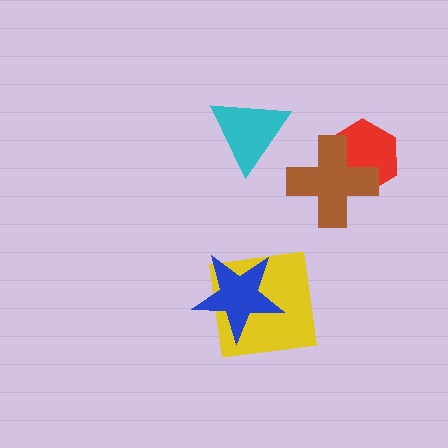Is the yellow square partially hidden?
Yes, it is partially covered by another shape.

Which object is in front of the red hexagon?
The brown cross is in front of the red hexagon.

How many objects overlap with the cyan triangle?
0 objects overlap with the cyan triangle.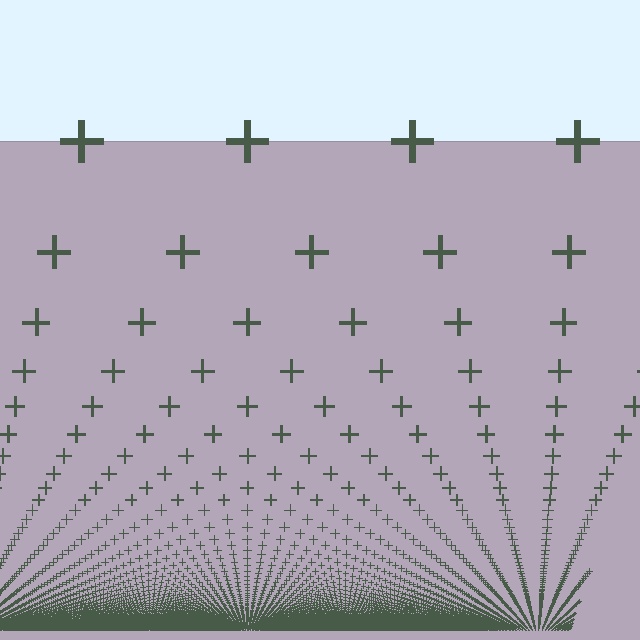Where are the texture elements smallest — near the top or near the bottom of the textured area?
Near the bottom.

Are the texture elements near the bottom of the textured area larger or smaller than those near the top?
Smaller. The gradient is inverted — elements near the bottom are smaller and denser.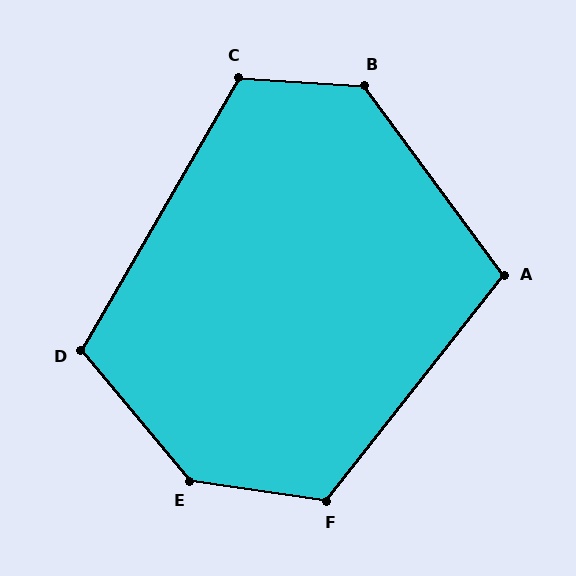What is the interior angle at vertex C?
Approximately 116 degrees (obtuse).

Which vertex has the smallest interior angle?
A, at approximately 105 degrees.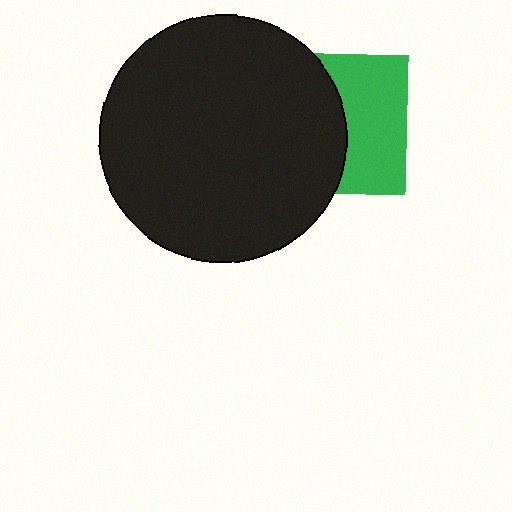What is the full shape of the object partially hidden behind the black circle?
The partially hidden object is a green square.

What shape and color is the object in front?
The object in front is a black circle.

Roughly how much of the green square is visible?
About half of it is visible (roughly 48%).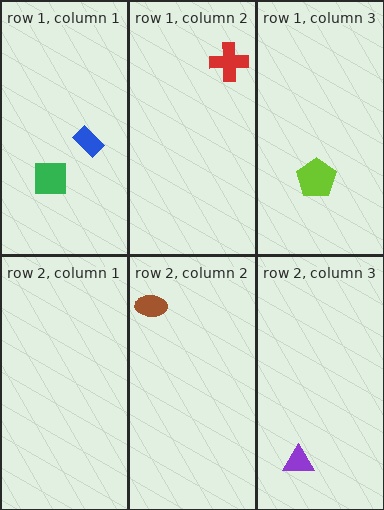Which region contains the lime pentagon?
The row 1, column 3 region.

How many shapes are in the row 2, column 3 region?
1.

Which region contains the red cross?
The row 1, column 2 region.